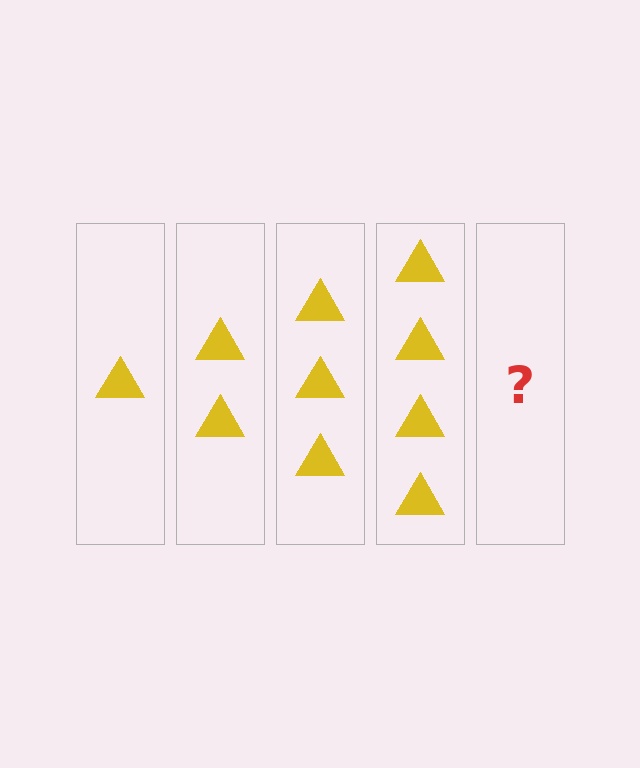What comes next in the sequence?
The next element should be 5 triangles.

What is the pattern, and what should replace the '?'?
The pattern is that each step adds one more triangle. The '?' should be 5 triangles.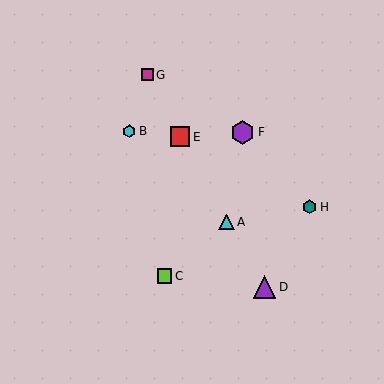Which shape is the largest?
The purple hexagon (labeled F) is the largest.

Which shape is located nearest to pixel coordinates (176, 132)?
The red square (labeled E) at (180, 137) is nearest to that location.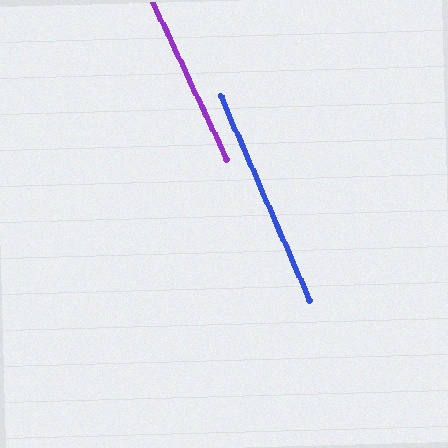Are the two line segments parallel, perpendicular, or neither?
Parallel — their directions differ by only 1.7°.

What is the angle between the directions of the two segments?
Approximately 2 degrees.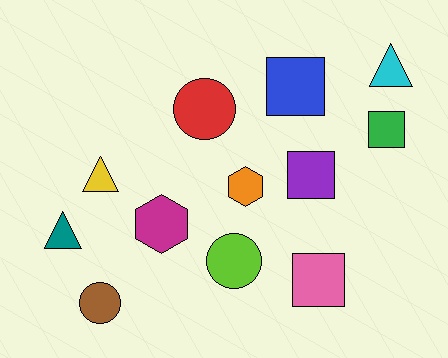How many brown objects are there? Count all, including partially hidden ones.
There is 1 brown object.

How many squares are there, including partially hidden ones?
There are 4 squares.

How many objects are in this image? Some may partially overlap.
There are 12 objects.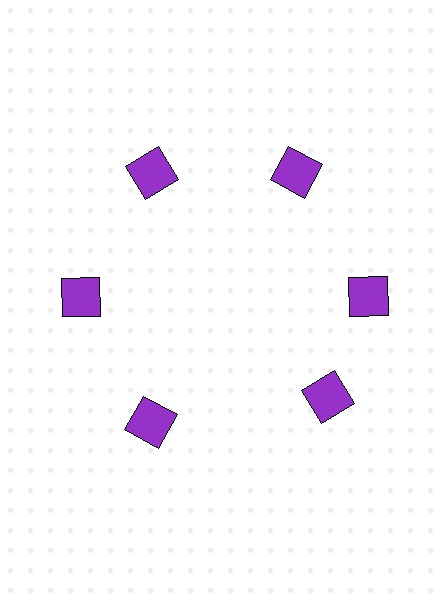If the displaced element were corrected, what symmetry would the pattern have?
It would have 6-fold rotational symmetry — the pattern would map onto itself every 60 degrees.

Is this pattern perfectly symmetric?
No. The 6 purple squares are arranged in a ring, but one element near the 5 o'clock position is rotated out of alignment along the ring, breaking the 6-fold rotational symmetry.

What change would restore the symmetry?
The symmetry would be restored by rotating it back into even spacing with its neighbors so that all 6 squares sit at equal angles and equal distance from the center.